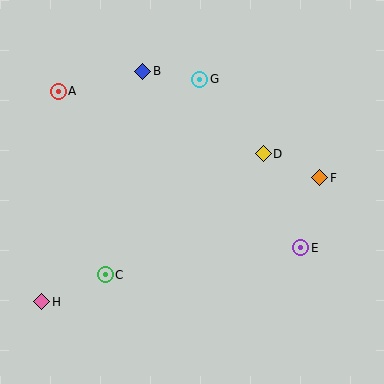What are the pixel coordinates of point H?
Point H is at (42, 302).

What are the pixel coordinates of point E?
Point E is at (301, 248).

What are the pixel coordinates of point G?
Point G is at (200, 79).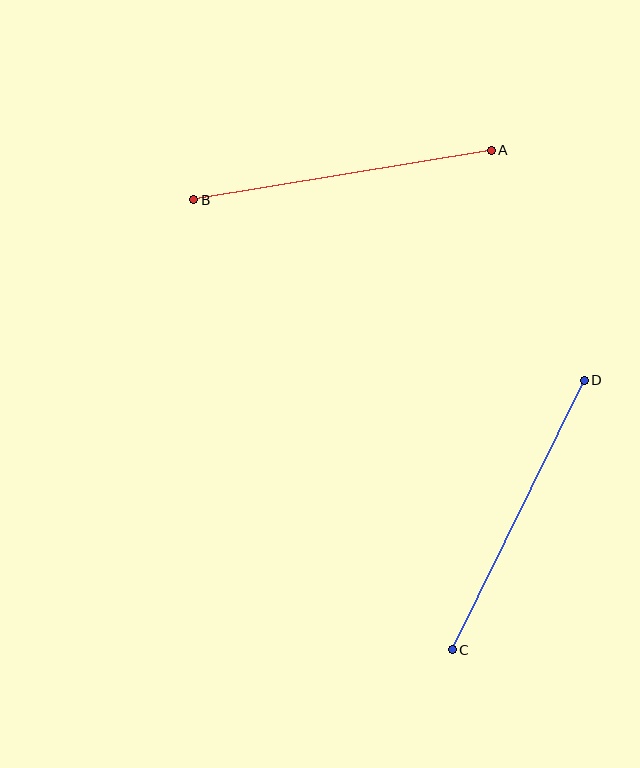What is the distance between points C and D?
The distance is approximately 300 pixels.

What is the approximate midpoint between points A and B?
The midpoint is at approximately (342, 175) pixels.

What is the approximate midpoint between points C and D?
The midpoint is at approximately (518, 515) pixels.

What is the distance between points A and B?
The distance is approximately 302 pixels.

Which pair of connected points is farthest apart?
Points A and B are farthest apart.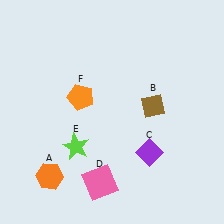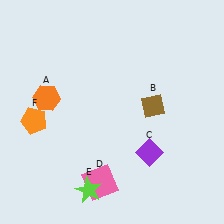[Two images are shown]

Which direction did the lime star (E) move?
The lime star (E) moved down.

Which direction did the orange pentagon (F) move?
The orange pentagon (F) moved left.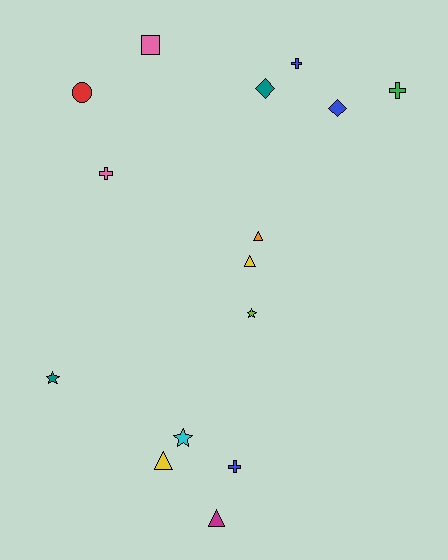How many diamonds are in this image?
There are 2 diamonds.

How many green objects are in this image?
There is 1 green object.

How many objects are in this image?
There are 15 objects.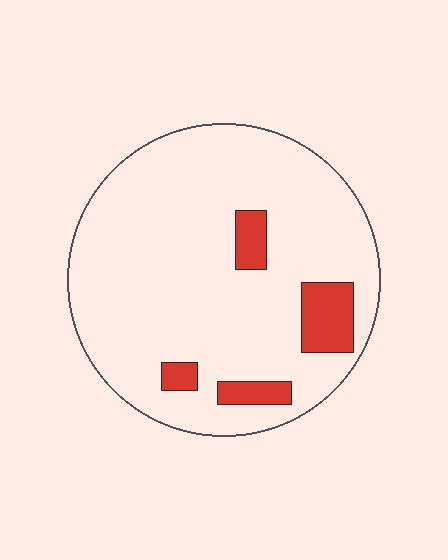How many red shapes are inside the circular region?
4.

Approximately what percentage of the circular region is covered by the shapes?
Approximately 10%.